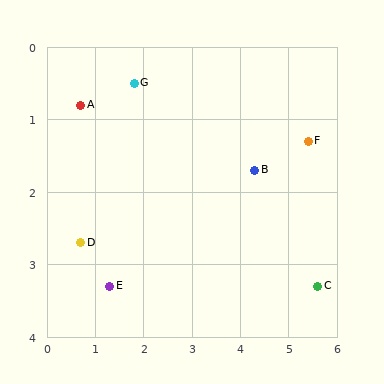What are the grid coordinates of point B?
Point B is at approximately (4.3, 1.7).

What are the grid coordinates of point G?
Point G is at approximately (1.8, 0.5).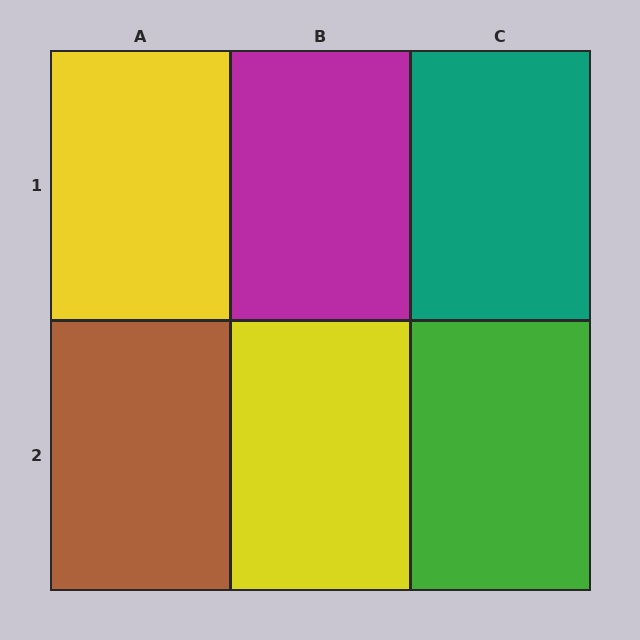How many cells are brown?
1 cell is brown.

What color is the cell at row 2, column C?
Green.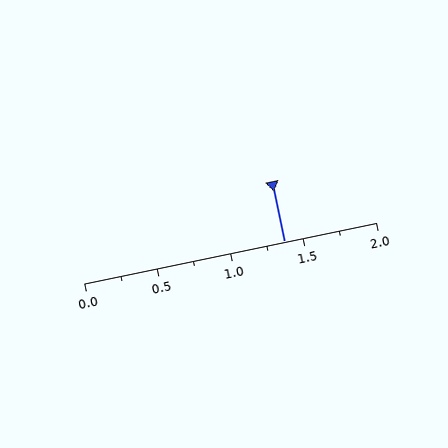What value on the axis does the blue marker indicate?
The marker indicates approximately 1.38.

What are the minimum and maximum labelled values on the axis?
The axis runs from 0.0 to 2.0.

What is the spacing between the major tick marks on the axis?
The major ticks are spaced 0.5 apart.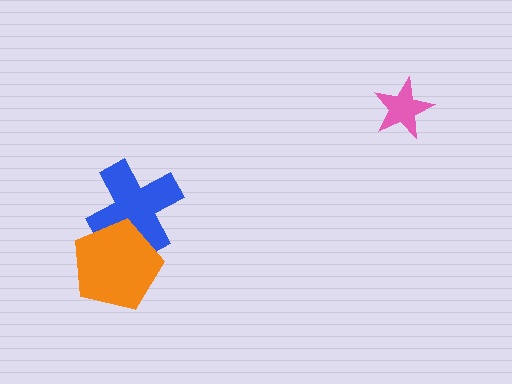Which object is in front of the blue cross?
The orange pentagon is in front of the blue cross.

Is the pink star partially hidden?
No, no other shape covers it.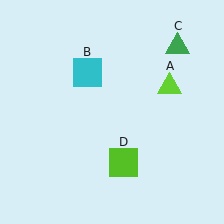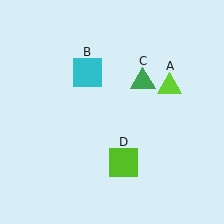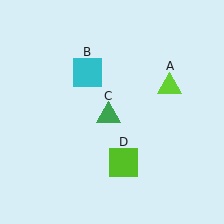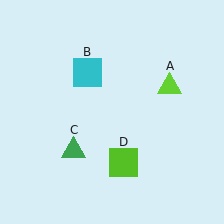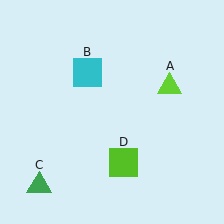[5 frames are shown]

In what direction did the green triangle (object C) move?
The green triangle (object C) moved down and to the left.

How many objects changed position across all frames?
1 object changed position: green triangle (object C).